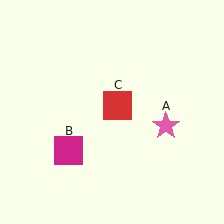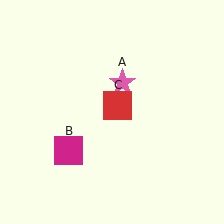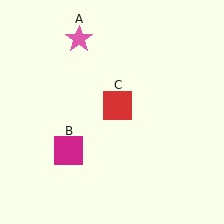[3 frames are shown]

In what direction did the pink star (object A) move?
The pink star (object A) moved up and to the left.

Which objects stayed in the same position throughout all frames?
Magenta square (object B) and red square (object C) remained stationary.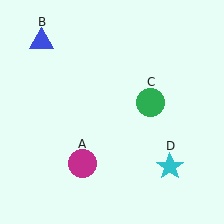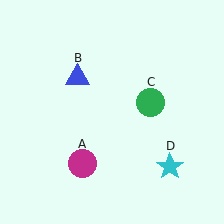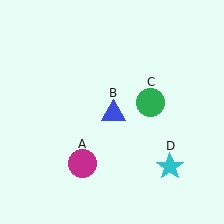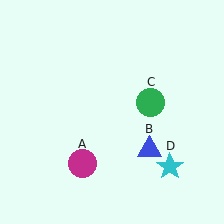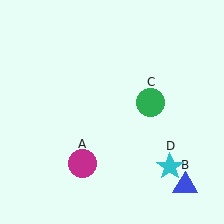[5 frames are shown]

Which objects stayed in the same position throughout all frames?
Magenta circle (object A) and green circle (object C) and cyan star (object D) remained stationary.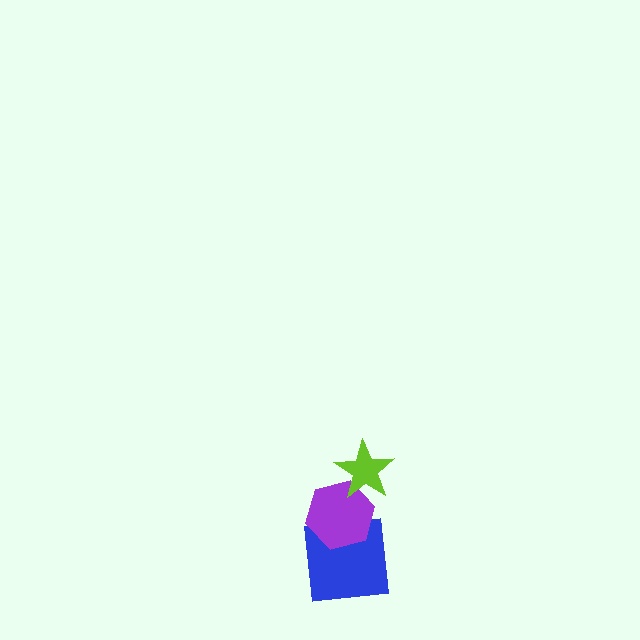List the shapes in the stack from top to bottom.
From top to bottom: the lime star, the purple hexagon, the blue square.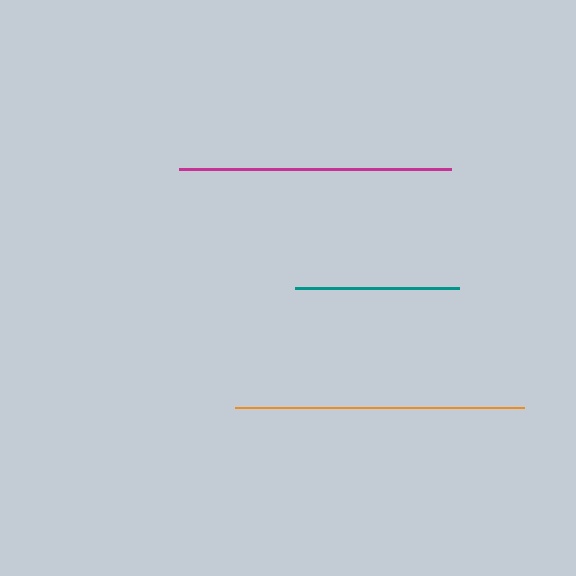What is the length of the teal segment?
The teal segment is approximately 165 pixels long.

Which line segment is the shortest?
The teal line is the shortest at approximately 165 pixels.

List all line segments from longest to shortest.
From longest to shortest: orange, magenta, teal.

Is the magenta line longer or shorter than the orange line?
The orange line is longer than the magenta line.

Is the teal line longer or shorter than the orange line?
The orange line is longer than the teal line.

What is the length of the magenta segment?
The magenta segment is approximately 272 pixels long.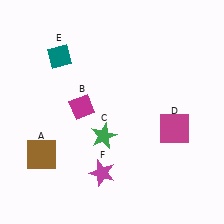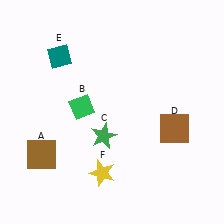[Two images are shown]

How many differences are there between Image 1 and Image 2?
There are 3 differences between the two images.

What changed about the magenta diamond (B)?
In Image 1, B is magenta. In Image 2, it changed to green.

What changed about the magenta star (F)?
In Image 1, F is magenta. In Image 2, it changed to yellow.